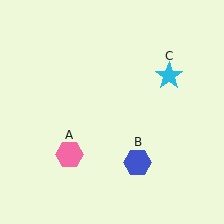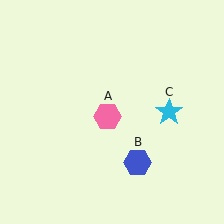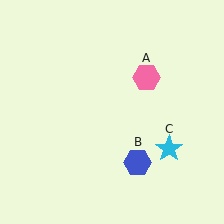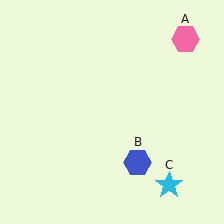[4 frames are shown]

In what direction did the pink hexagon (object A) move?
The pink hexagon (object A) moved up and to the right.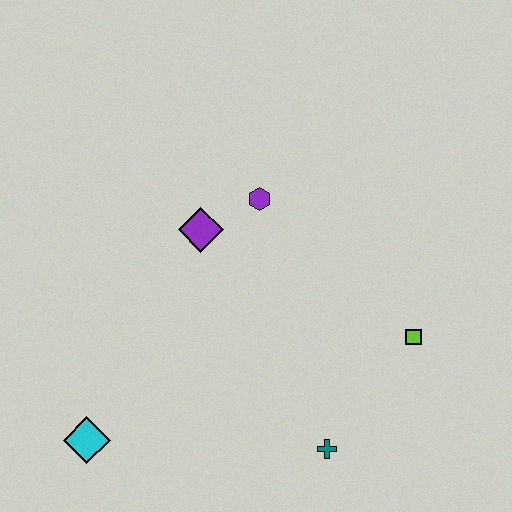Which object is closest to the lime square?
The teal cross is closest to the lime square.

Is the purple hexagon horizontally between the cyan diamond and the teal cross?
Yes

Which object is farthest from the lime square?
The cyan diamond is farthest from the lime square.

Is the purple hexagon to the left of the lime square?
Yes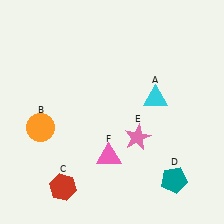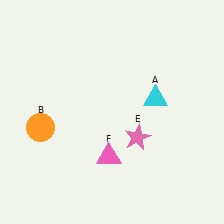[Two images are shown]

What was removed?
The red hexagon (C), the teal pentagon (D) were removed in Image 2.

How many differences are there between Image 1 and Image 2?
There are 2 differences between the two images.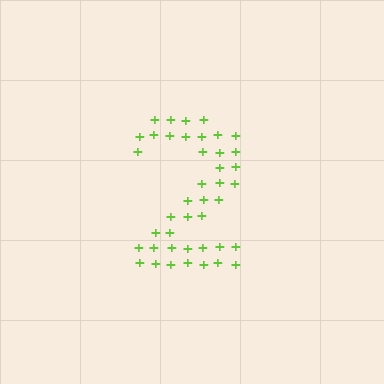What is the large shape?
The large shape is the digit 2.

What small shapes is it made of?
It is made of small plus signs.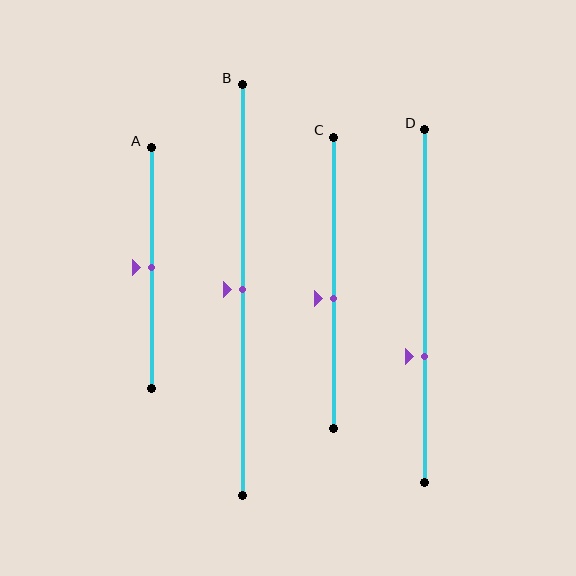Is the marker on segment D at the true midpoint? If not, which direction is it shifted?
No, the marker on segment D is shifted downward by about 14% of the segment length.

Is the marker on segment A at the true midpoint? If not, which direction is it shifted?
Yes, the marker on segment A is at the true midpoint.